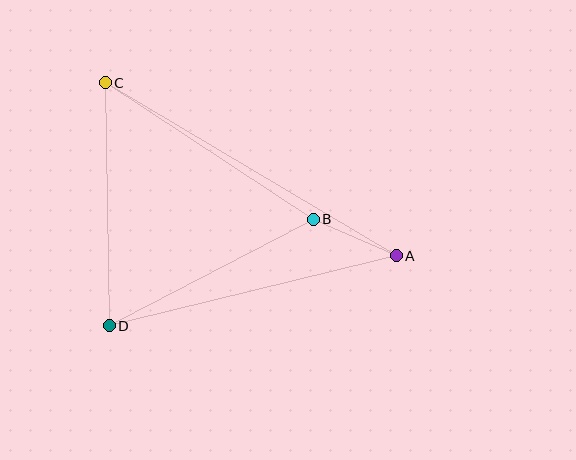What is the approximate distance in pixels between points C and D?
The distance between C and D is approximately 243 pixels.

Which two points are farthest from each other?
Points A and C are farthest from each other.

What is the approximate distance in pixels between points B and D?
The distance between B and D is approximately 230 pixels.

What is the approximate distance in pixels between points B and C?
The distance between B and C is approximately 249 pixels.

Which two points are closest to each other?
Points A and B are closest to each other.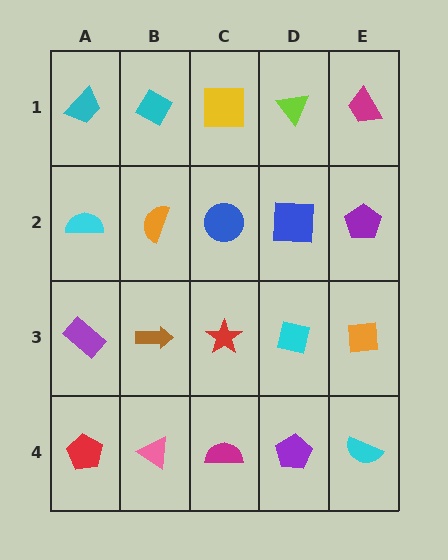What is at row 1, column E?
A magenta trapezoid.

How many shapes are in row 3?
5 shapes.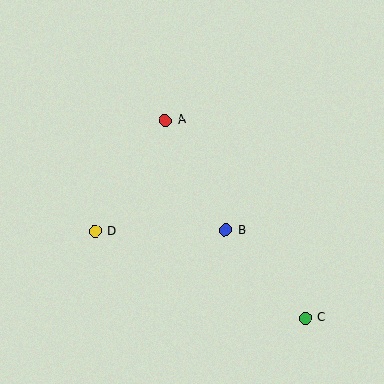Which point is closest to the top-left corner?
Point A is closest to the top-left corner.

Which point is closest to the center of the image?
Point B at (226, 230) is closest to the center.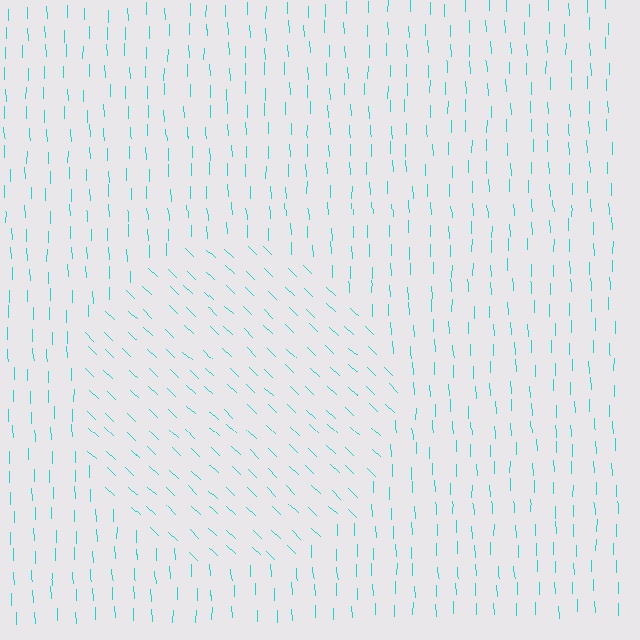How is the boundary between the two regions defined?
The boundary is defined purely by a change in line orientation (approximately 45 degrees difference). All lines are the same color and thickness.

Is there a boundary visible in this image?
Yes, there is a texture boundary formed by a change in line orientation.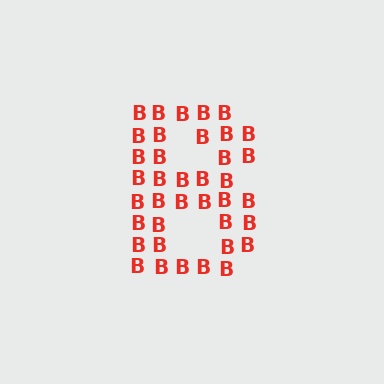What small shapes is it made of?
It is made of small letter B's.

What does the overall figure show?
The overall figure shows the letter B.